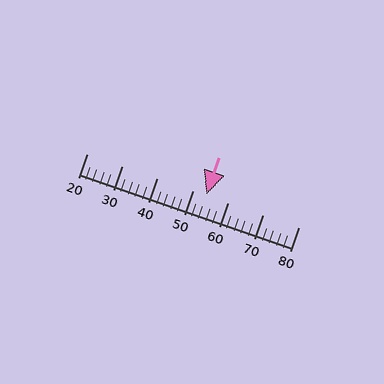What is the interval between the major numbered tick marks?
The major tick marks are spaced 10 units apart.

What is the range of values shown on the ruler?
The ruler shows values from 20 to 80.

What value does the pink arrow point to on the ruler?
The pink arrow points to approximately 54.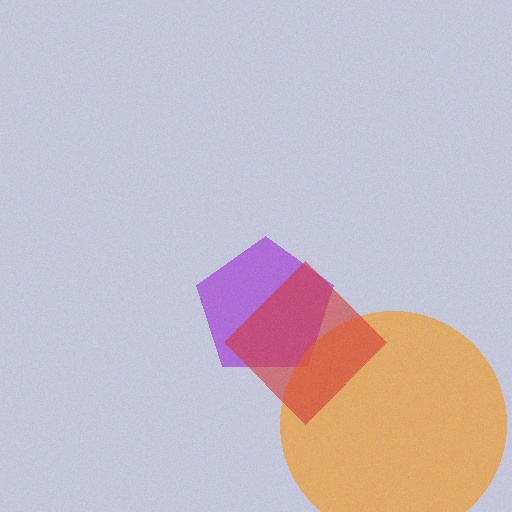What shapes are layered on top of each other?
The layered shapes are: a purple pentagon, an orange circle, a red diamond.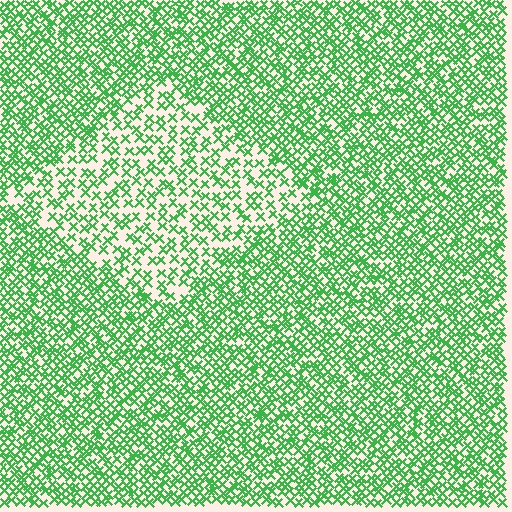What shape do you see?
I see a diamond.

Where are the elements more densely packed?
The elements are more densely packed outside the diamond boundary.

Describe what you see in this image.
The image contains small green elements arranged at two different densities. A diamond-shaped region is visible where the elements are less densely packed than the surrounding area.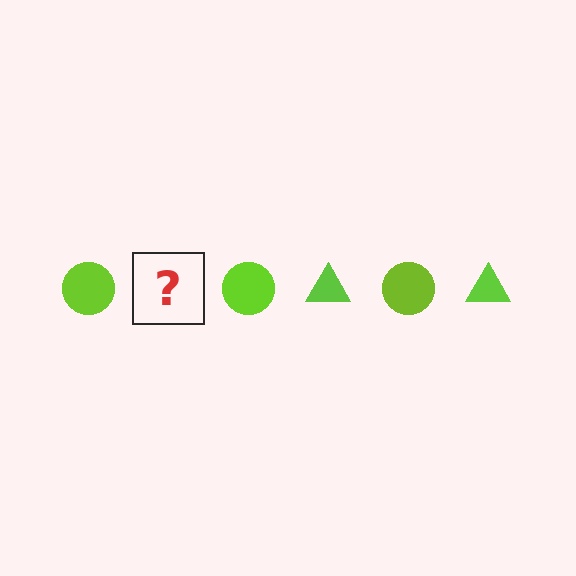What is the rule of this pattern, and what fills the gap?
The rule is that the pattern cycles through circle, triangle shapes in lime. The gap should be filled with a lime triangle.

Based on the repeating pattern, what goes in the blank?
The blank should be a lime triangle.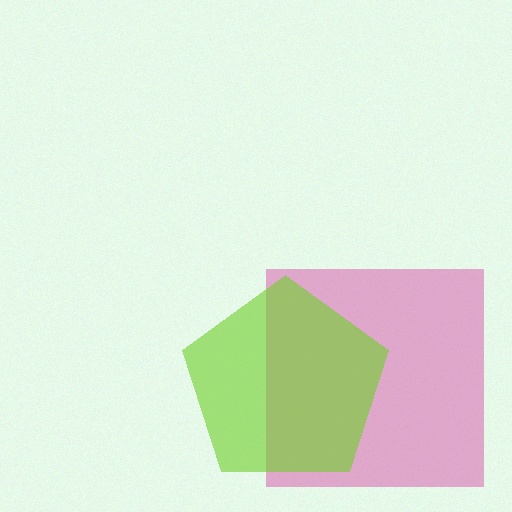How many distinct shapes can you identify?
There are 2 distinct shapes: a magenta square, a lime pentagon.